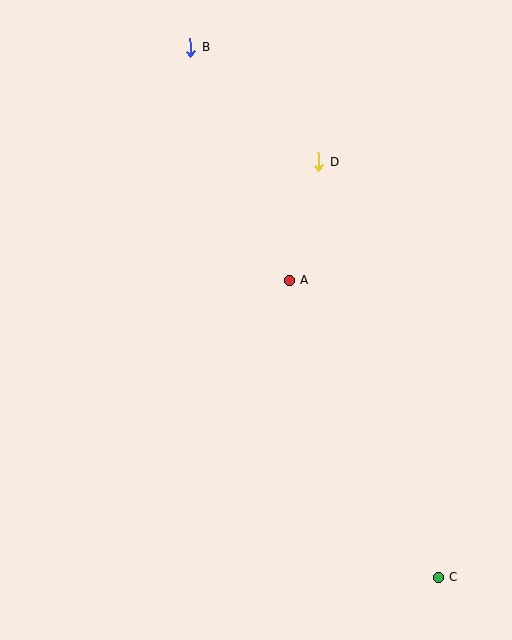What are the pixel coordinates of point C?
Point C is at (439, 578).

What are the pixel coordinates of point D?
Point D is at (318, 162).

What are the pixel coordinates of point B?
Point B is at (190, 47).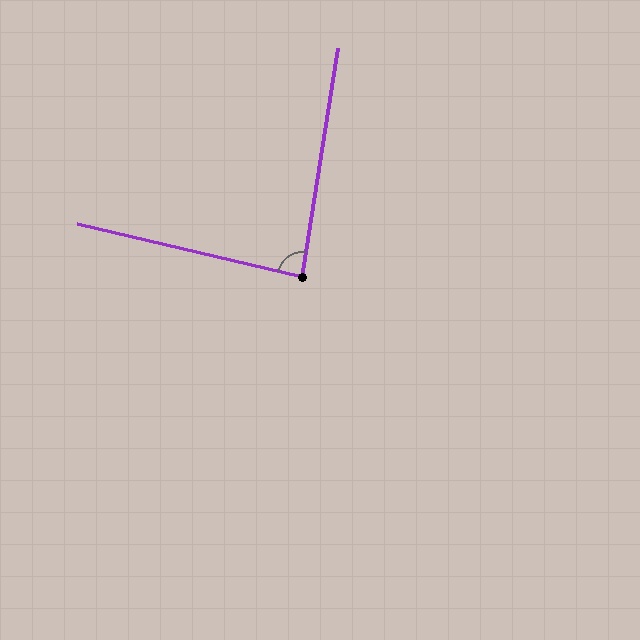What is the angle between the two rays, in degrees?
Approximately 86 degrees.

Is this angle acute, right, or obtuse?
It is approximately a right angle.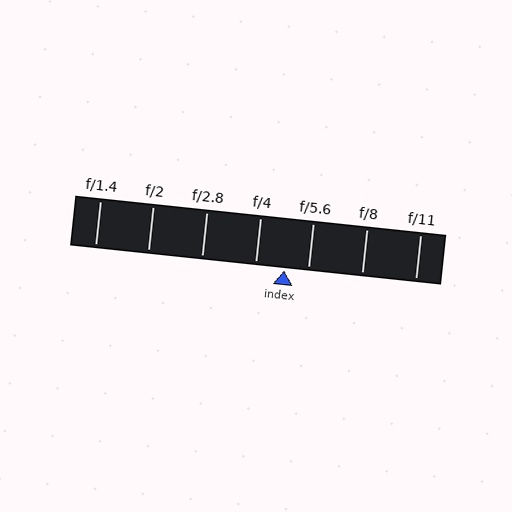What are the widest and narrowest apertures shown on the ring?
The widest aperture shown is f/1.4 and the narrowest is f/11.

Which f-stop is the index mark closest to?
The index mark is closest to f/5.6.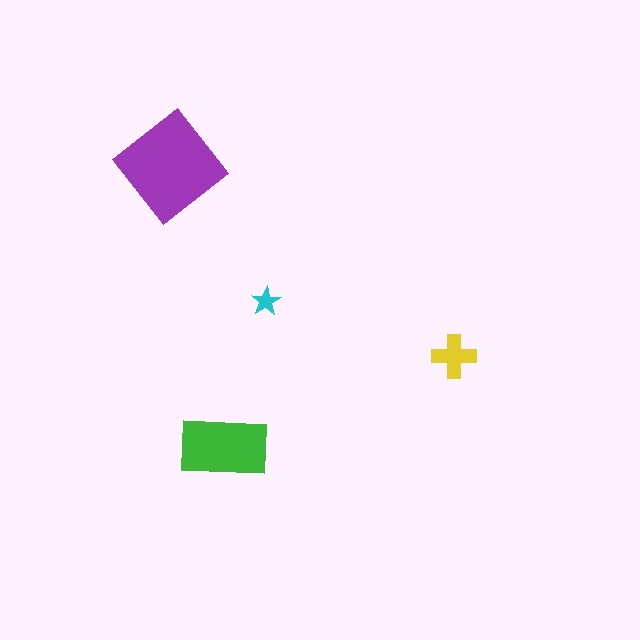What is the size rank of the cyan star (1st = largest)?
4th.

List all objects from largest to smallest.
The purple diamond, the green rectangle, the yellow cross, the cyan star.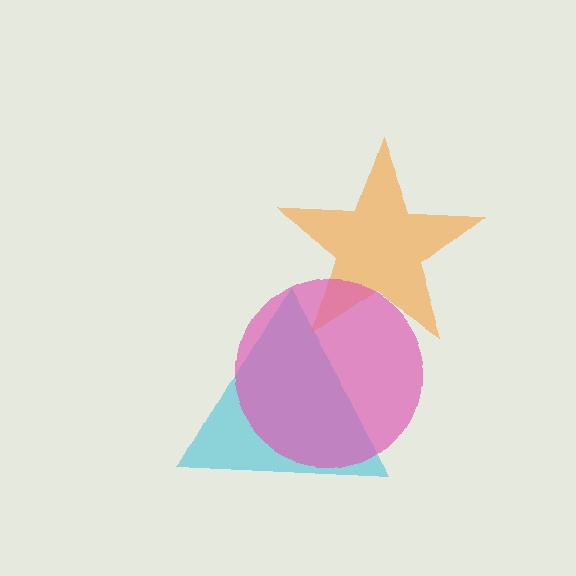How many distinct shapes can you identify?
There are 3 distinct shapes: a cyan triangle, an orange star, a pink circle.